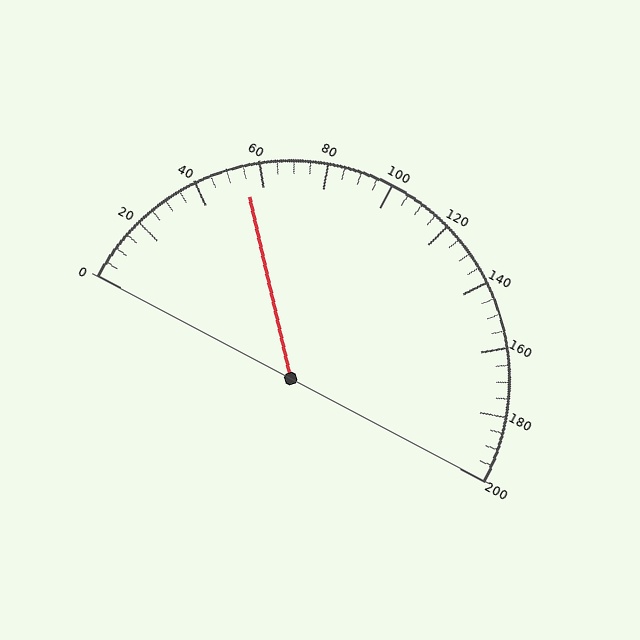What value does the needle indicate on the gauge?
The needle indicates approximately 55.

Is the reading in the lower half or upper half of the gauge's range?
The reading is in the lower half of the range (0 to 200).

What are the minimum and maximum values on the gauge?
The gauge ranges from 0 to 200.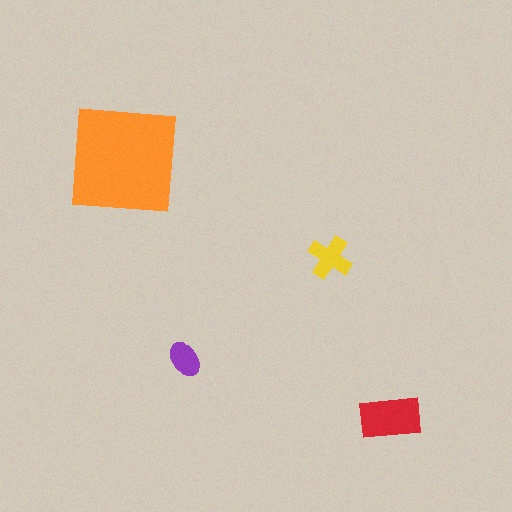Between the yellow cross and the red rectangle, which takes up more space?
The red rectangle.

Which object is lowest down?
The red rectangle is bottommost.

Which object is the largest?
The orange square.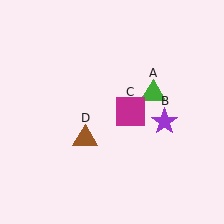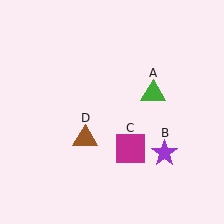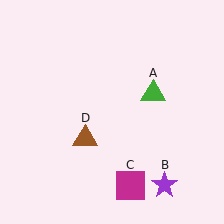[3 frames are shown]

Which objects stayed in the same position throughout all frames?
Green triangle (object A) and brown triangle (object D) remained stationary.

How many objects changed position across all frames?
2 objects changed position: purple star (object B), magenta square (object C).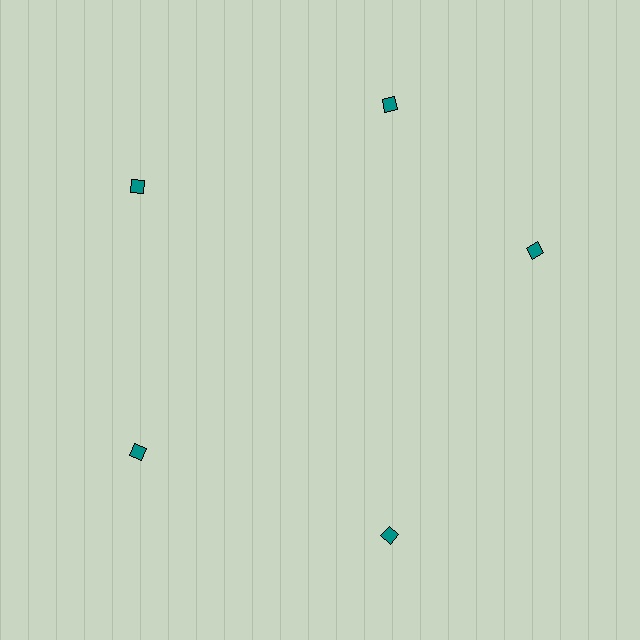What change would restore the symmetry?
The symmetry would be restored by rotating it back into even spacing with its neighbors so that all 5 diamonds sit at equal angles and equal distance from the center.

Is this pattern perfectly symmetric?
No. The 5 teal diamonds are arranged in a ring, but one element near the 3 o'clock position is rotated out of alignment along the ring, breaking the 5-fold rotational symmetry.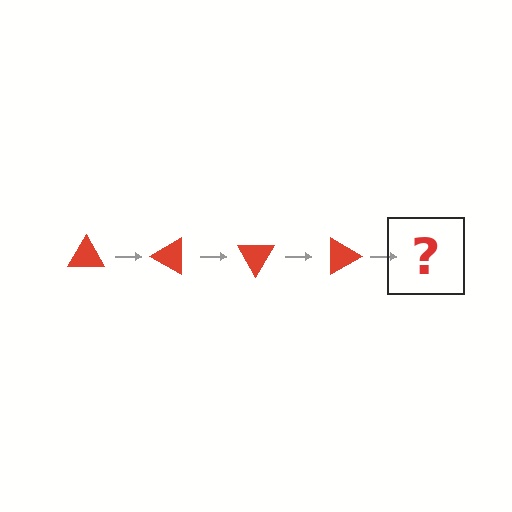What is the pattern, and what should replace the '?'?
The pattern is that the triangle rotates 30 degrees each step. The '?' should be a red triangle rotated 120 degrees.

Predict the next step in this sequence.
The next step is a red triangle rotated 120 degrees.